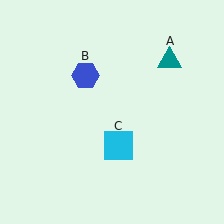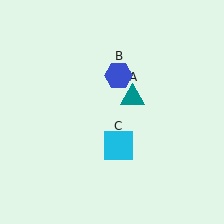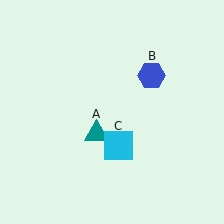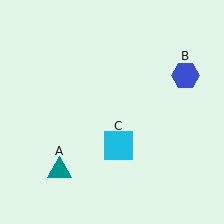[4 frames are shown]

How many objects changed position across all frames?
2 objects changed position: teal triangle (object A), blue hexagon (object B).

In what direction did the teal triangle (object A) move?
The teal triangle (object A) moved down and to the left.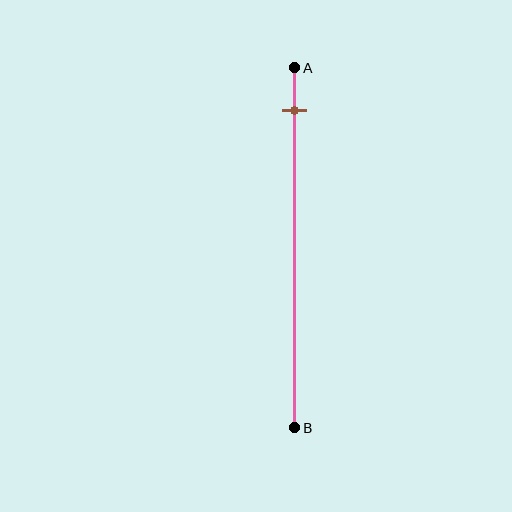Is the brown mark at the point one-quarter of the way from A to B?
No, the mark is at about 10% from A, not at the 25% one-quarter point.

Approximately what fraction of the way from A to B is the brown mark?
The brown mark is approximately 10% of the way from A to B.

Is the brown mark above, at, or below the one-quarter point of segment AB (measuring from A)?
The brown mark is above the one-quarter point of segment AB.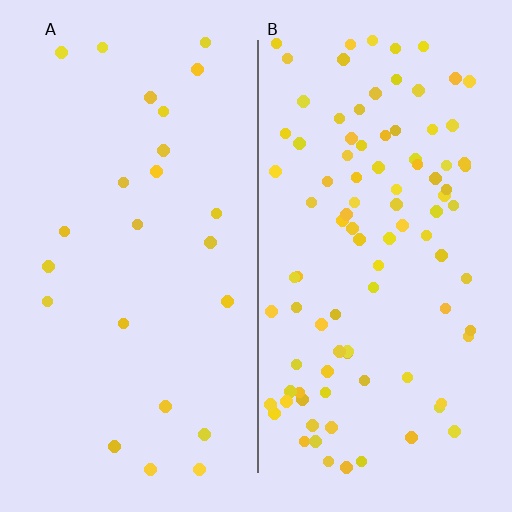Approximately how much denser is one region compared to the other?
Approximately 4.0× — region B over region A.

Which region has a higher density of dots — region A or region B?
B (the right).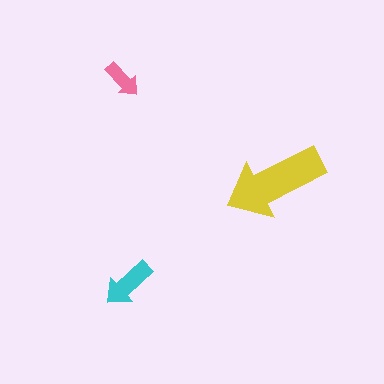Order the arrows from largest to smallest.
the yellow one, the cyan one, the pink one.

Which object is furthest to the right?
The yellow arrow is rightmost.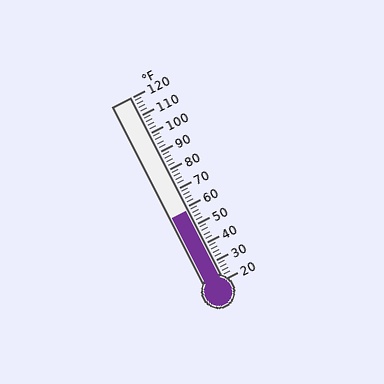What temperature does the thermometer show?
The thermometer shows approximately 58°F.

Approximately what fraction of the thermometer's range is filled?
The thermometer is filled to approximately 40% of its range.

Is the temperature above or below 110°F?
The temperature is below 110°F.